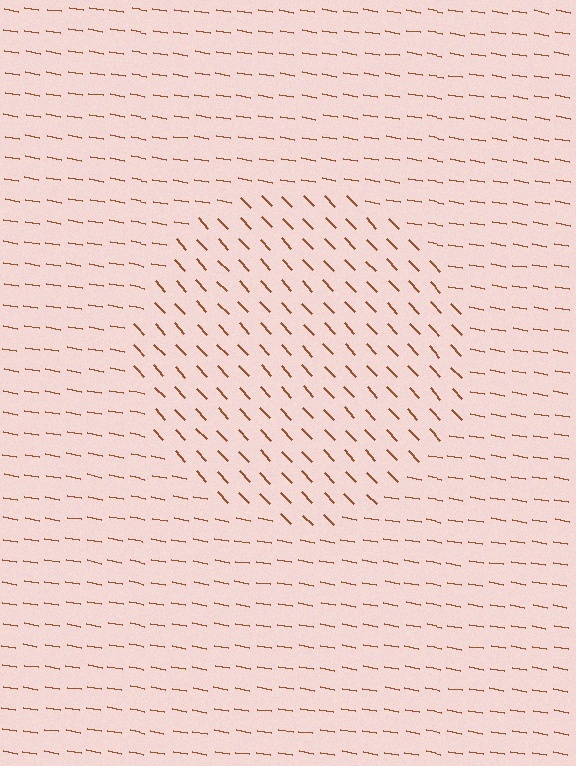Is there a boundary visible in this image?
Yes, there is a texture boundary formed by a change in line orientation.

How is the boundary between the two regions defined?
The boundary is defined purely by a change in line orientation (approximately 37 degrees difference). All lines are the same color and thickness.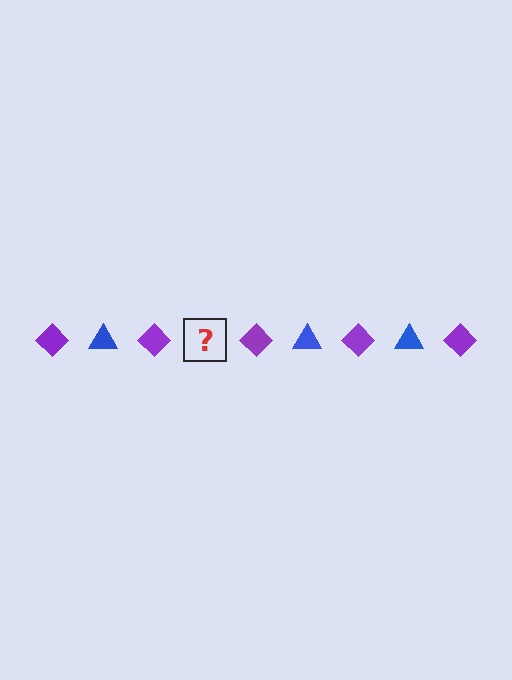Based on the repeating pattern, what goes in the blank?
The blank should be a blue triangle.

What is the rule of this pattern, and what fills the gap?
The rule is that the pattern alternates between purple diamond and blue triangle. The gap should be filled with a blue triangle.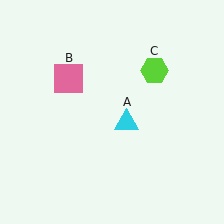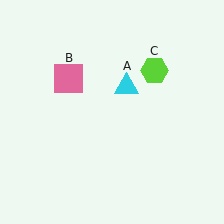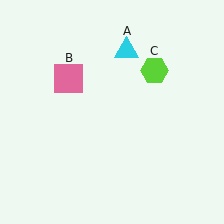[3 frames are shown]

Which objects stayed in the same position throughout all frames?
Pink square (object B) and lime hexagon (object C) remained stationary.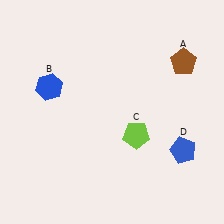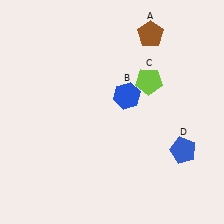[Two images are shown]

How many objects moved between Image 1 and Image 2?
3 objects moved between the two images.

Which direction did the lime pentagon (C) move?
The lime pentagon (C) moved up.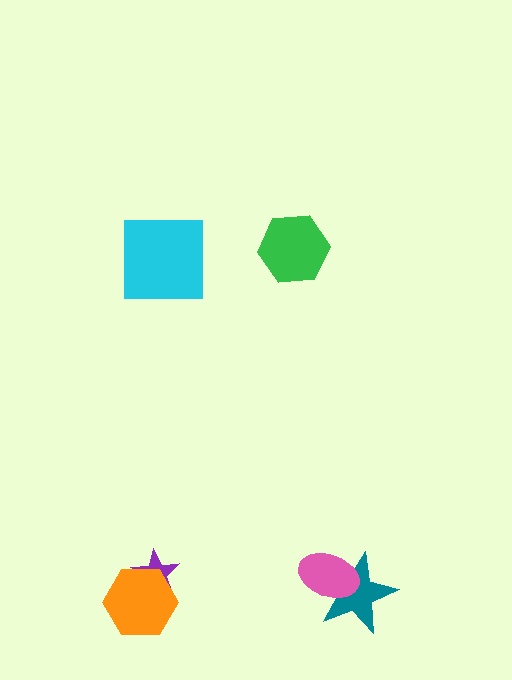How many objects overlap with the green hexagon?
0 objects overlap with the green hexagon.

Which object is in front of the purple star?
The orange hexagon is in front of the purple star.